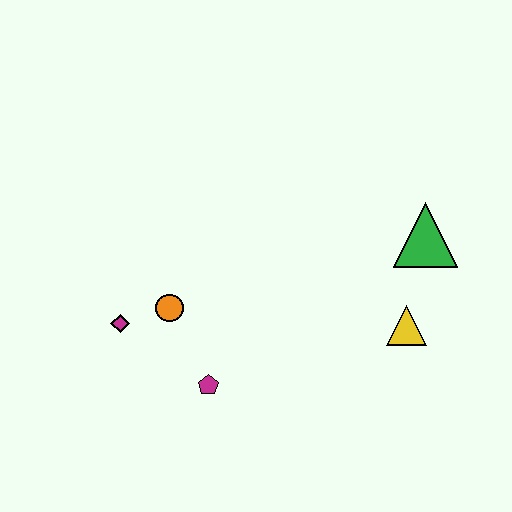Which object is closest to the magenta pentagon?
The orange circle is closest to the magenta pentagon.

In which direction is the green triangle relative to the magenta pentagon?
The green triangle is to the right of the magenta pentagon.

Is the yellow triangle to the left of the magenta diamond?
No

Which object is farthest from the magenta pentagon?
The green triangle is farthest from the magenta pentagon.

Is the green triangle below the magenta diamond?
No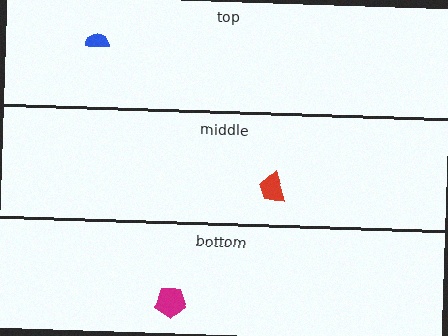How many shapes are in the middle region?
1.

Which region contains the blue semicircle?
The top region.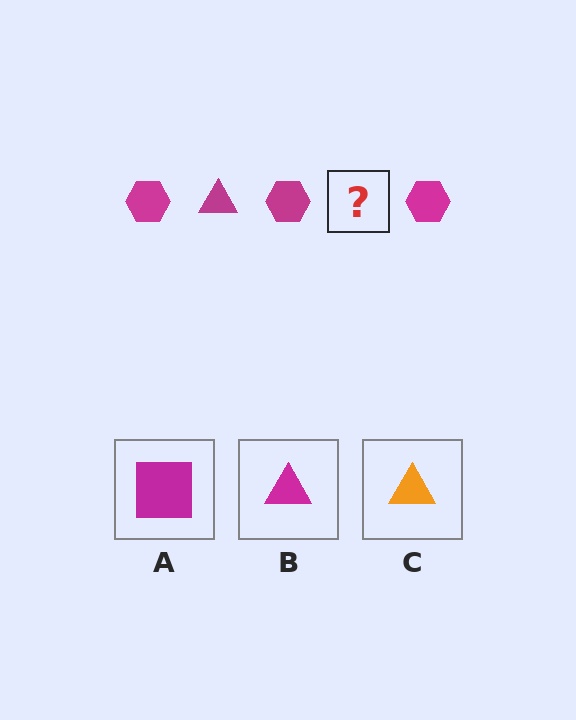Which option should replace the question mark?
Option B.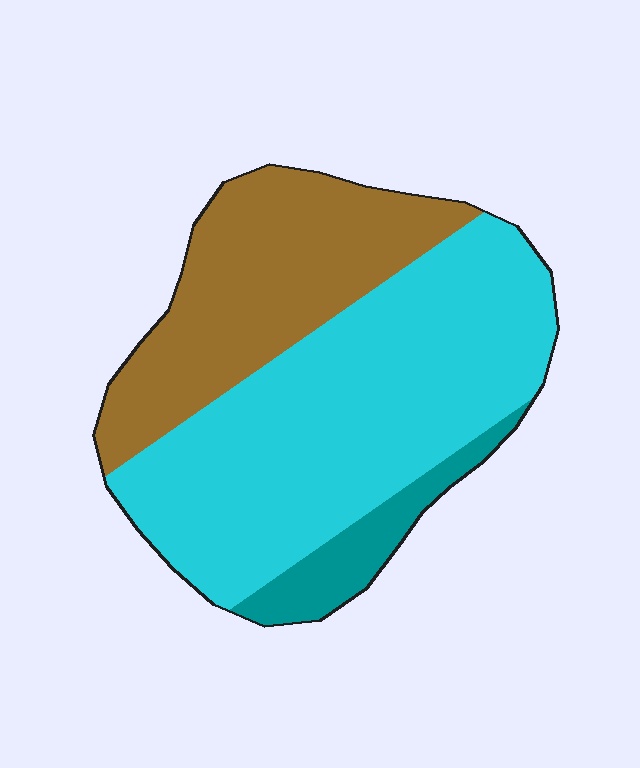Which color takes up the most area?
Cyan, at roughly 60%.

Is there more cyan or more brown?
Cyan.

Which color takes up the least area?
Teal, at roughly 10%.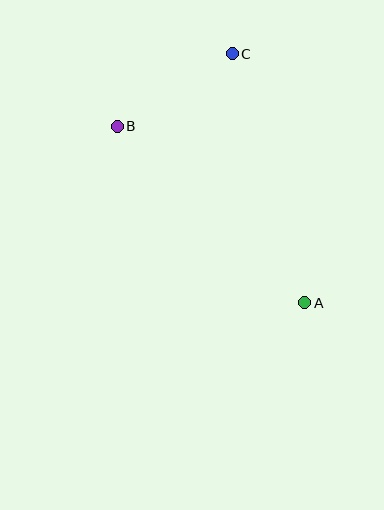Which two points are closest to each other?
Points B and C are closest to each other.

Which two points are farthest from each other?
Points A and C are farthest from each other.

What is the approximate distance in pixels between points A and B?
The distance between A and B is approximately 257 pixels.